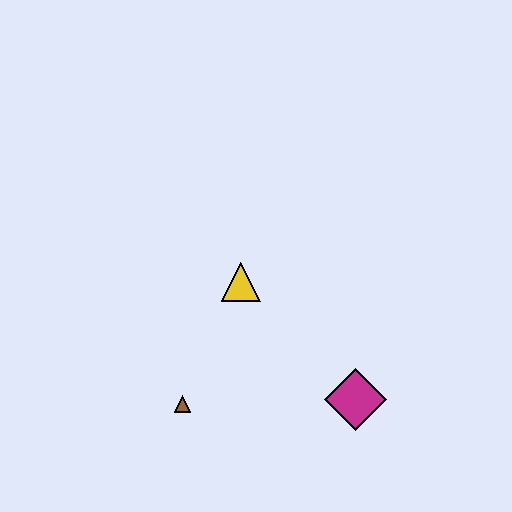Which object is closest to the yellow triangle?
The brown triangle is closest to the yellow triangle.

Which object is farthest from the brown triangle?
The magenta diamond is farthest from the brown triangle.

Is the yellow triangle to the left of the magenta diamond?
Yes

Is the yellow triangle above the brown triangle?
Yes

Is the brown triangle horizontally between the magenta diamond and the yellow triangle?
No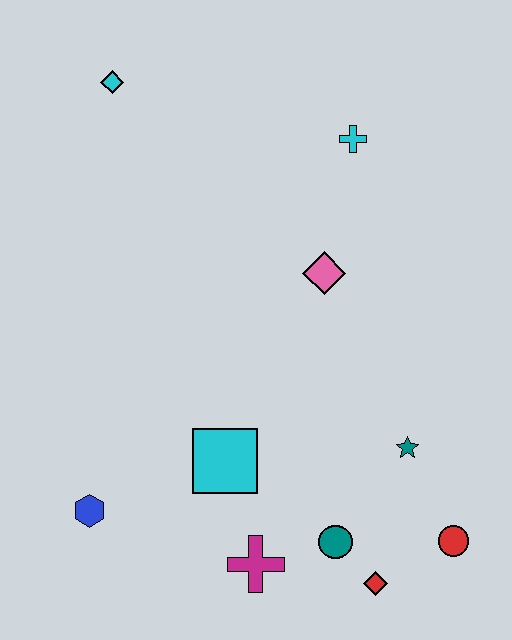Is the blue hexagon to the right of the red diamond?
No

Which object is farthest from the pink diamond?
The blue hexagon is farthest from the pink diamond.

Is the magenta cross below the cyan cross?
Yes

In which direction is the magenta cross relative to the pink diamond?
The magenta cross is below the pink diamond.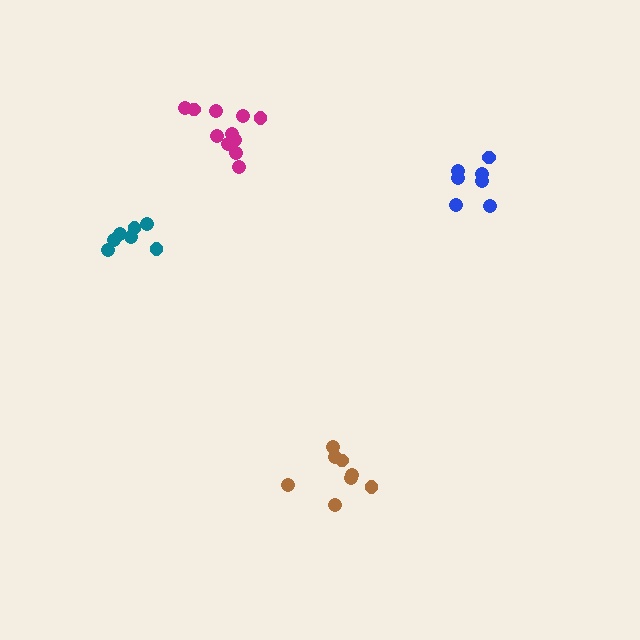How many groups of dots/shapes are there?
There are 4 groups.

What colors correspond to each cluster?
The clusters are colored: blue, magenta, brown, teal.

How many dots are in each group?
Group 1: 7 dots, Group 2: 11 dots, Group 3: 8 dots, Group 4: 7 dots (33 total).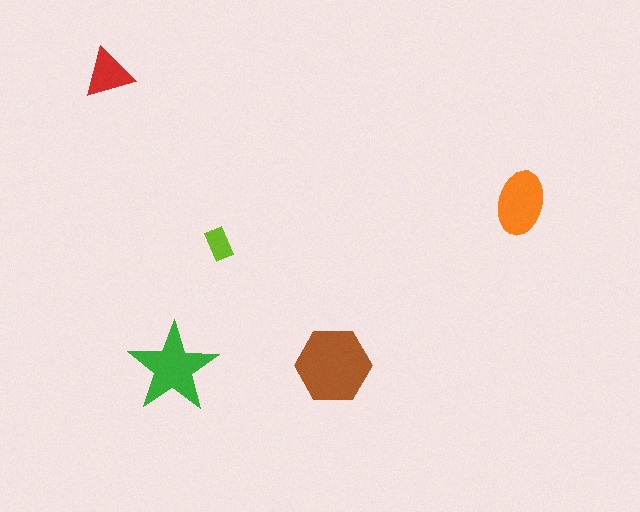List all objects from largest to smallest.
The brown hexagon, the green star, the orange ellipse, the red triangle, the lime rectangle.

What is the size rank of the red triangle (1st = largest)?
4th.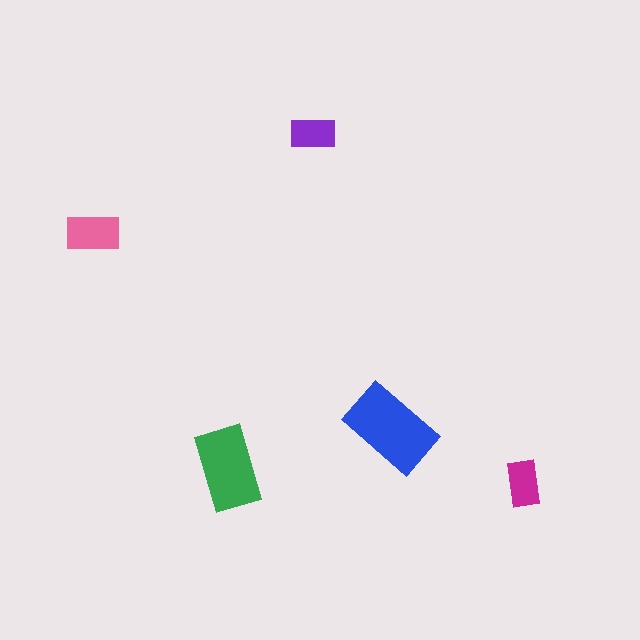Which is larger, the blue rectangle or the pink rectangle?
The blue one.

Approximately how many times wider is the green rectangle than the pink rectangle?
About 1.5 times wider.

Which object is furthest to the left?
The pink rectangle is leftmost.